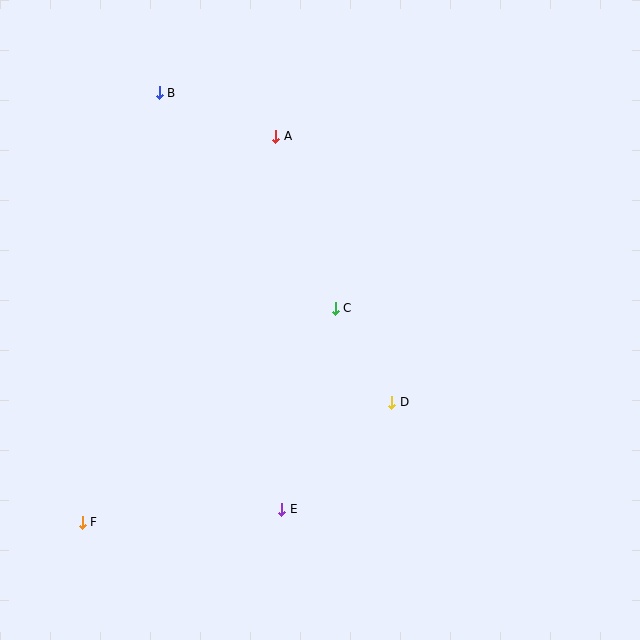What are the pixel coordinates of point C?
Point C is at (335, 308).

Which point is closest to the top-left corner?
Point B is closest to the top-left corner.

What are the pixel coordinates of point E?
Point E is at (282, 509).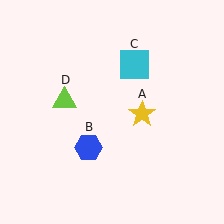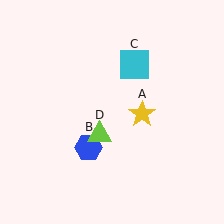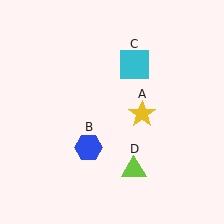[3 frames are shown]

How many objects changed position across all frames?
1 object changed position: lime triangle (object D).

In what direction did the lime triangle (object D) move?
The lime triangle (object D) moved down and to the right.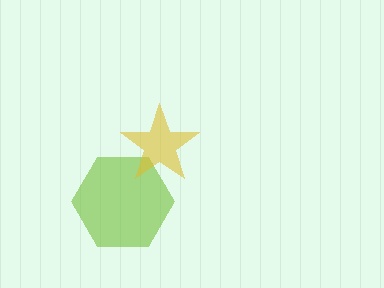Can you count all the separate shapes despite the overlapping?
Yes, there are 2 separate shapes.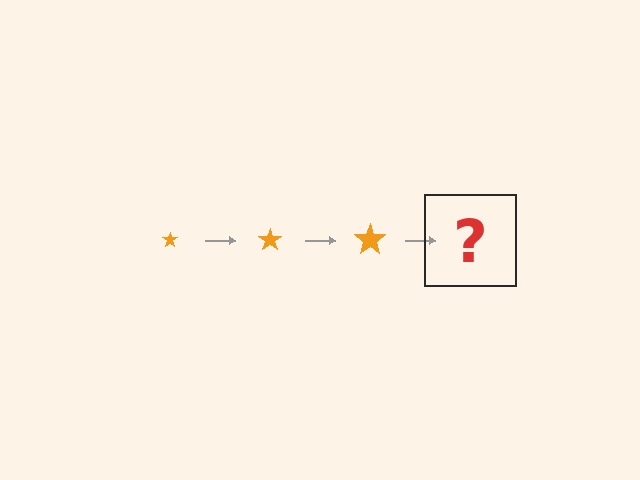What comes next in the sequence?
The next element should be an orange star, larger than the previous one.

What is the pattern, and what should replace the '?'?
The pattern is that the star gets progressively larger each step. The '?' should be an orange star, larger than the previous one.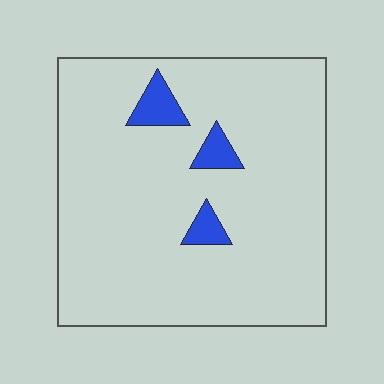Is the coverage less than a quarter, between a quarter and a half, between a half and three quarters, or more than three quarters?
Less than a quarter.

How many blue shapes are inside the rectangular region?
3.